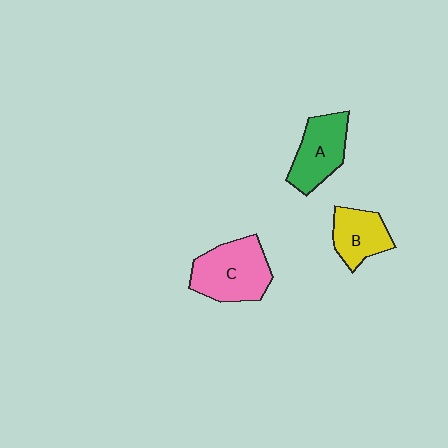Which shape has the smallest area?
Shape B (yellow).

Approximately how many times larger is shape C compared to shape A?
Approximately 1.3 times.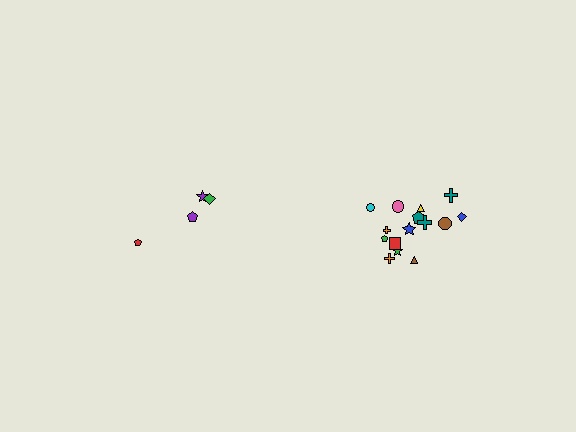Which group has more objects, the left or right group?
The right group.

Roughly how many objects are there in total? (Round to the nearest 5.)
Roughly 20 objects in total.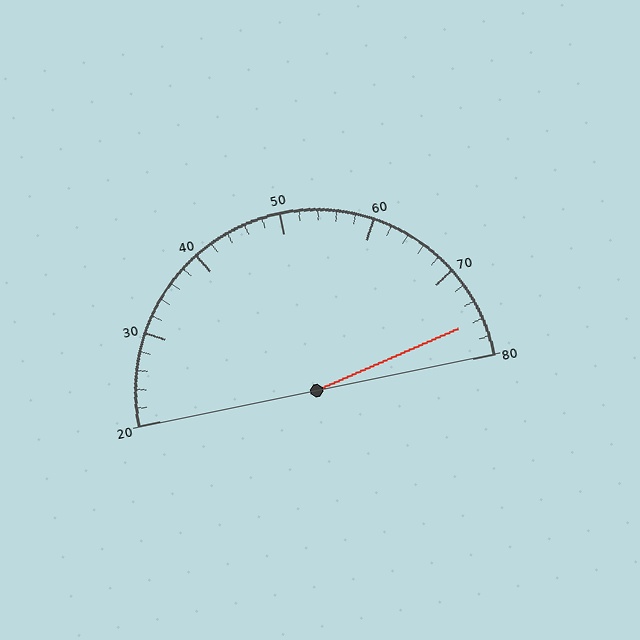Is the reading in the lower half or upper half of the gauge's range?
The reading is in the upper half of the range (20 to 80).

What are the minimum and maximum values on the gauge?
The gauge ranges from 20 to 80.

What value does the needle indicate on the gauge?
The needle indicates approximately 76.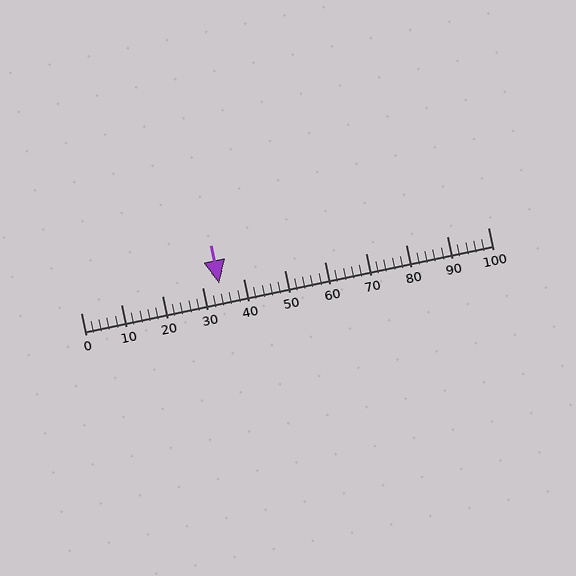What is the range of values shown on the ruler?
The ruler shows values from 0 to 100.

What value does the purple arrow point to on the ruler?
The purple arrow points to approximately 34.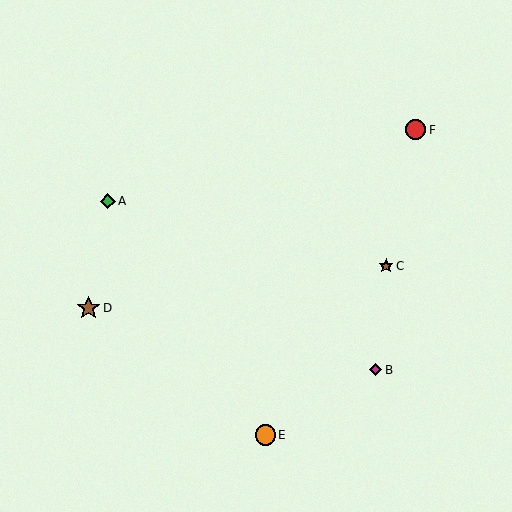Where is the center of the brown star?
The center of the brown star is at (89, 308).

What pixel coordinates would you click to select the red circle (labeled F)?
Click at (416, 130) to select the red circle F.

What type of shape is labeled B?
Shape B is a magenta diamond.